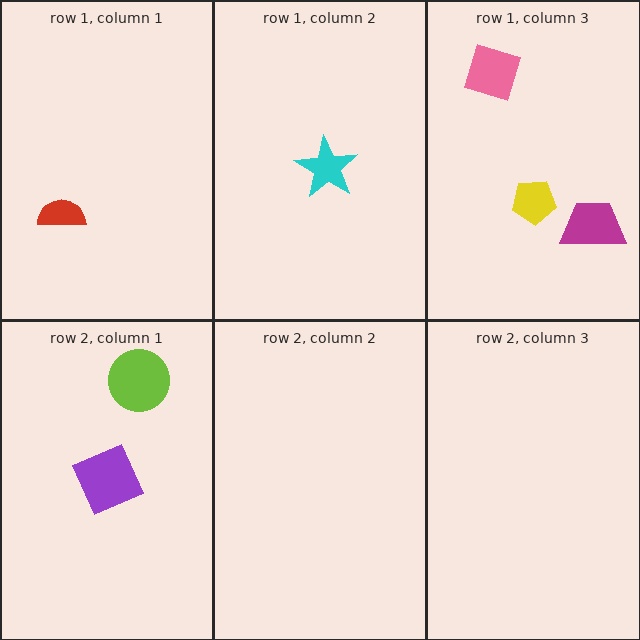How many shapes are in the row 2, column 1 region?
2.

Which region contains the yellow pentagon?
The row 1, column 3 region.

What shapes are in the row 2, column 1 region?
The lime circle, the purple square.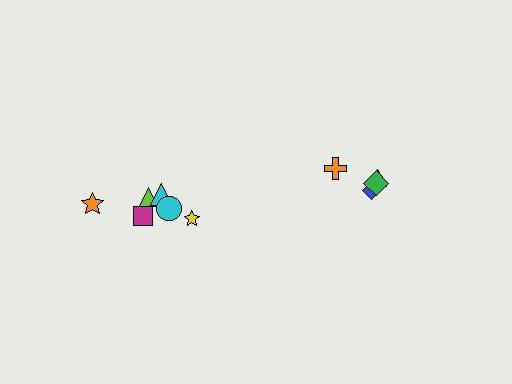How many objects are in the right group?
There are 4 objects.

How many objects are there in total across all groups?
There are 10 objects.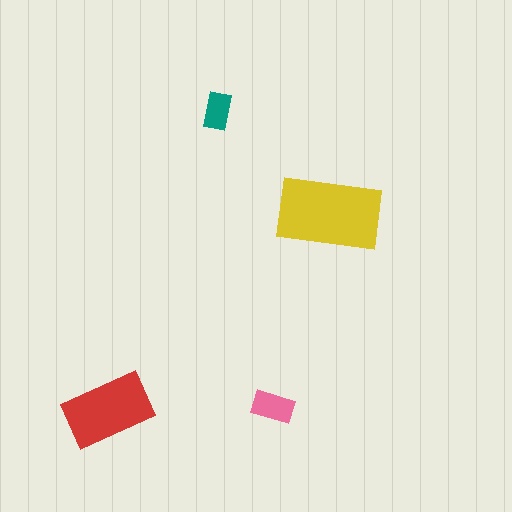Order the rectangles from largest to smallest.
the yellow one, the red one, the pink one, the teal one.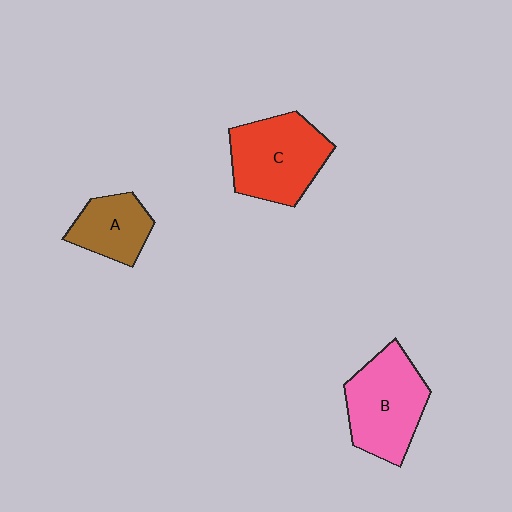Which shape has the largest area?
Shape C (red).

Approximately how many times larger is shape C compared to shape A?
Approximately 1.7 times.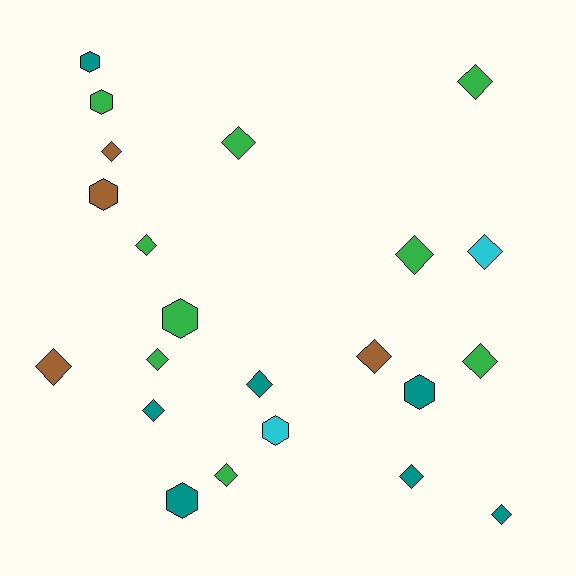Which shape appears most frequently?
Diamond, with 15 objects.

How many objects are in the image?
There are 22 objects.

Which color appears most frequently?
Green, with 9 objects.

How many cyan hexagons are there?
There is 1 cyan hexagon.